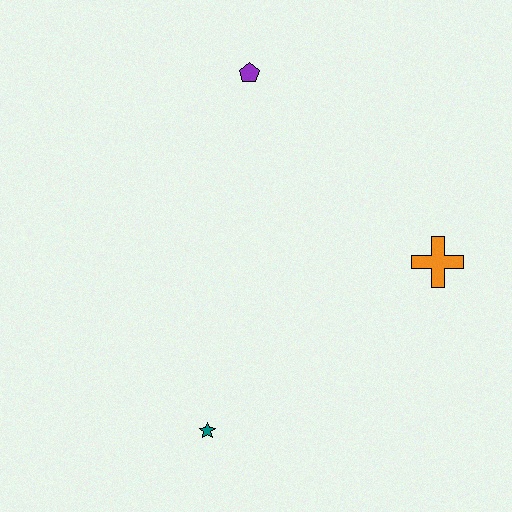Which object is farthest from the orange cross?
The teal star is farthest from the orange cross.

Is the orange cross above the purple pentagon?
No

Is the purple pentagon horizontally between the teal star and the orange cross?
Yes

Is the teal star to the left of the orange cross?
Yes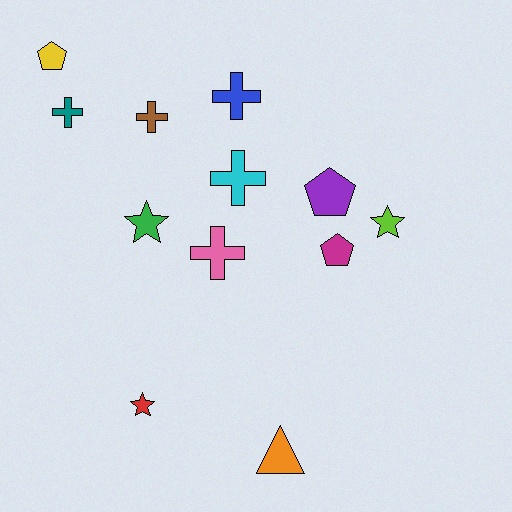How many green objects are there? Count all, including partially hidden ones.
There is 1 green object.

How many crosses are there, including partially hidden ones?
There are 5 crosses.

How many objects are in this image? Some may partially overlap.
There are 12 objects.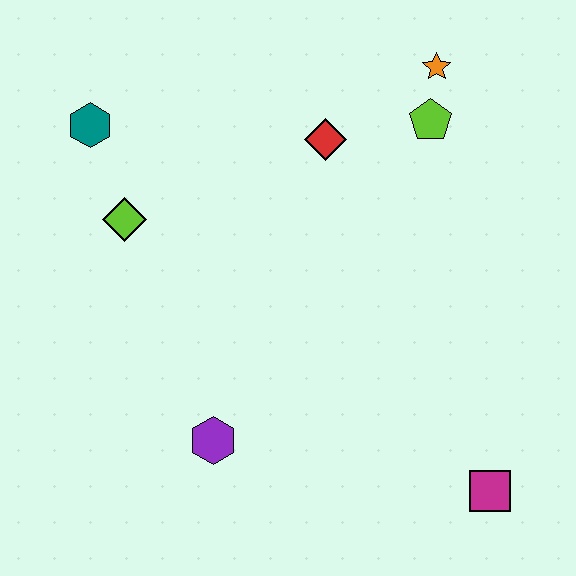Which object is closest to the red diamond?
The lime pentagon is closest to the red diamond.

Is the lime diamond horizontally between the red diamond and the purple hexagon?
No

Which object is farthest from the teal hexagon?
The magenta square is farthest from the teal hexagon.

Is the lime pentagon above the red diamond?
Yes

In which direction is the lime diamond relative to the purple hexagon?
The lime diamond is above the purple hexagon.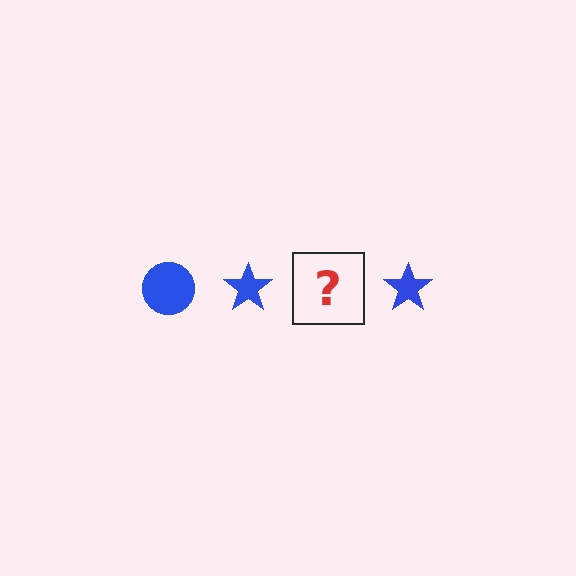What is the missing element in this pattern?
The missing element is a blue circle.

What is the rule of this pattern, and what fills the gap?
The rule is that the pattern cycles through circle, star shapes in blue. The gap should be filled with a blue circle.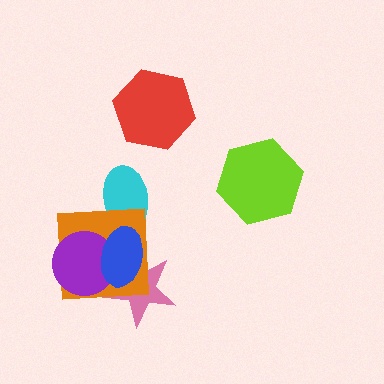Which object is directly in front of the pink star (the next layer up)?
The orange square is directly in front of the pink star.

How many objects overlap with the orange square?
4 objects overlap with the orange square.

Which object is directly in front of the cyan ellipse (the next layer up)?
The orange square is directly in front of the cyan ellipse.